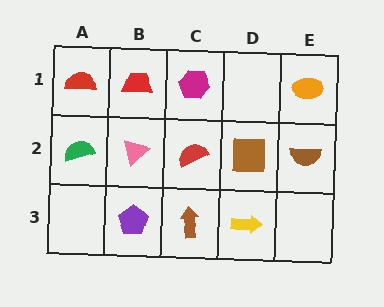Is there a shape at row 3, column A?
No, that cell is empty.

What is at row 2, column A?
A green semicircle.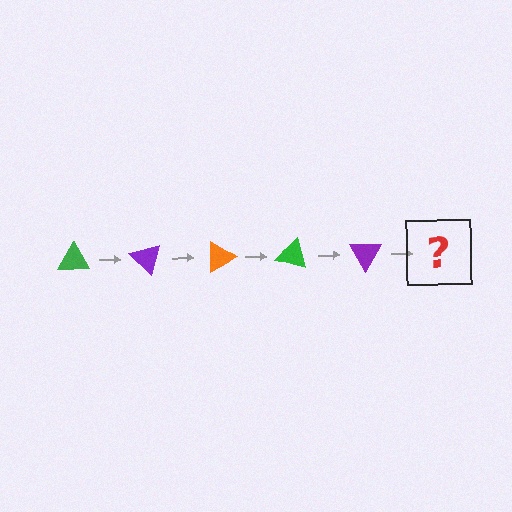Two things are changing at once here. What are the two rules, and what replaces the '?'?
The two rules are that it rotates 45 degrees each step and the color cycles through green, purple, and orange. The '?' should be an orange triangle, rotated 225 degrees from the start.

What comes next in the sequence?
The next element should be an orange triangle, rotated 225 degrees from the start.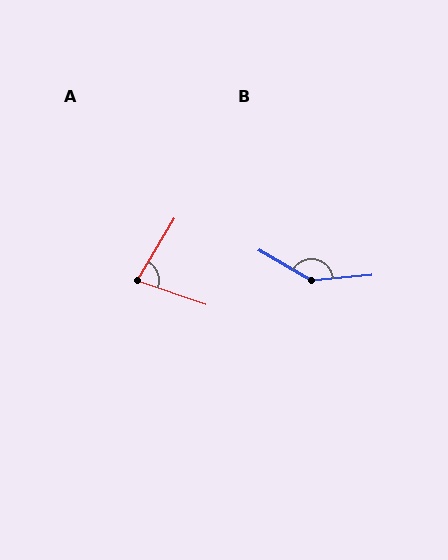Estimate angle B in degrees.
Approximately 144 degrees.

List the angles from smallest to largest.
A (78°), B (144°).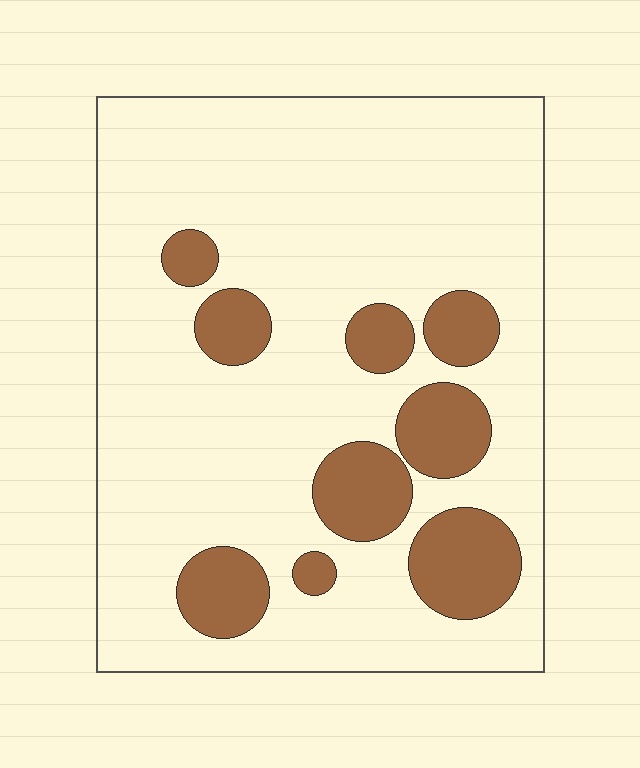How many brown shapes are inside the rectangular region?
9.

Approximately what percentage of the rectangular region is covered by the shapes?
Approximately 20%.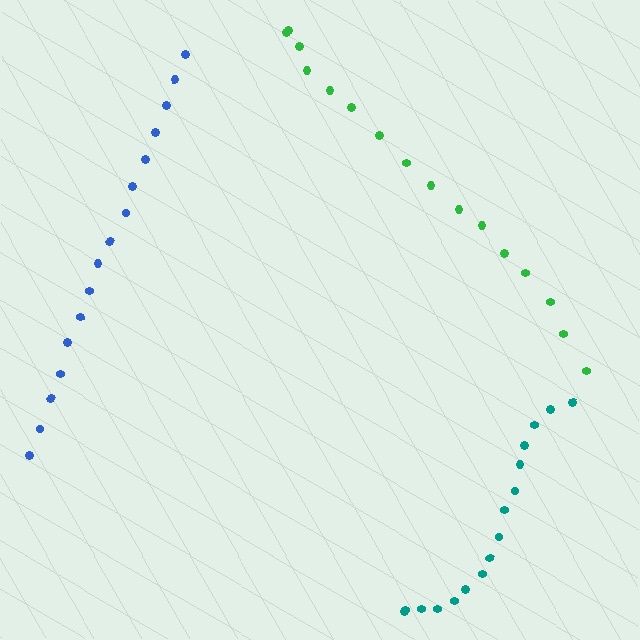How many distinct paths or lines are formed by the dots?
There are 3 distinct paths.